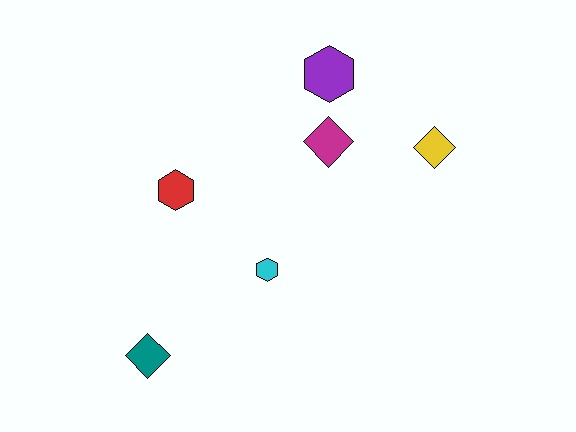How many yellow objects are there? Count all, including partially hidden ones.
There is 1 yellow object.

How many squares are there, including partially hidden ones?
There are no squares.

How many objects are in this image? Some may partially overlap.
There are 6 objects.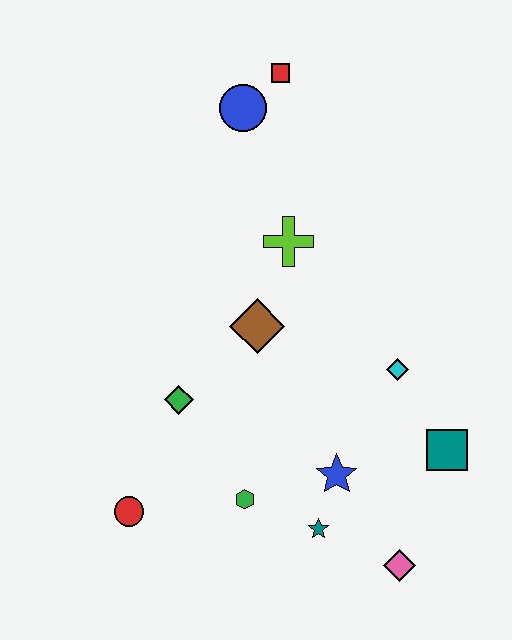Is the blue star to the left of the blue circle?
No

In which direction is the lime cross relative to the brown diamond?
The lime cross is above the brown diamond.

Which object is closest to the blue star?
The teal star is closest to the blue star.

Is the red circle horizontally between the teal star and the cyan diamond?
No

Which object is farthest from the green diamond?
The red square is farthest from the green diamond.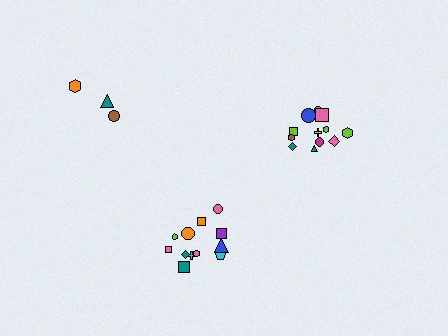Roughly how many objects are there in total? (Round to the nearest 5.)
Roughly 25 objects in total.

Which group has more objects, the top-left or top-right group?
The top-right group.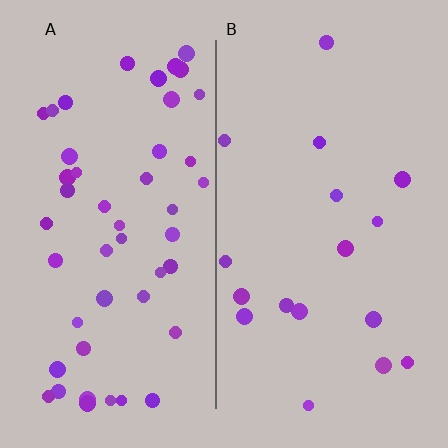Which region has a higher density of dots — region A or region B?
A (the left).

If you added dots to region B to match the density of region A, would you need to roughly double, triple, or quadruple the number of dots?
Approximately triple.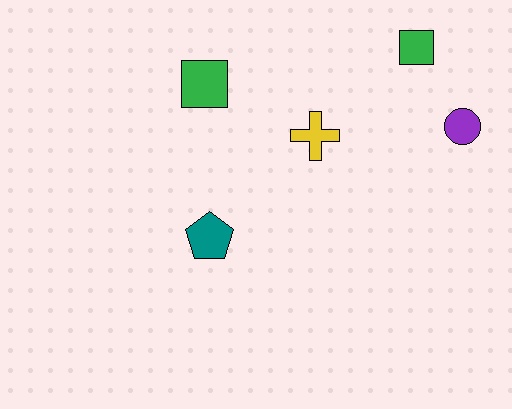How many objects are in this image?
There are 5 objects.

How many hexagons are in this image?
There are no hexagons.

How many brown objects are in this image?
There are no brown objects.